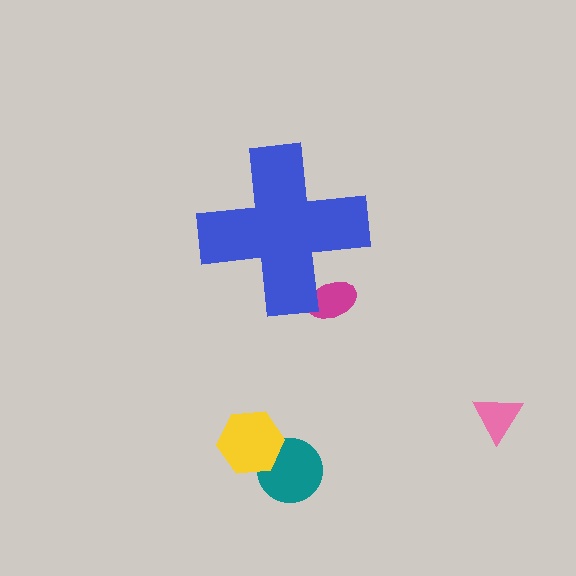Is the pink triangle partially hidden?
No, the pink triangle is fully visible.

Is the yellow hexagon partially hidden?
No, the yellow hexagon is fully visible.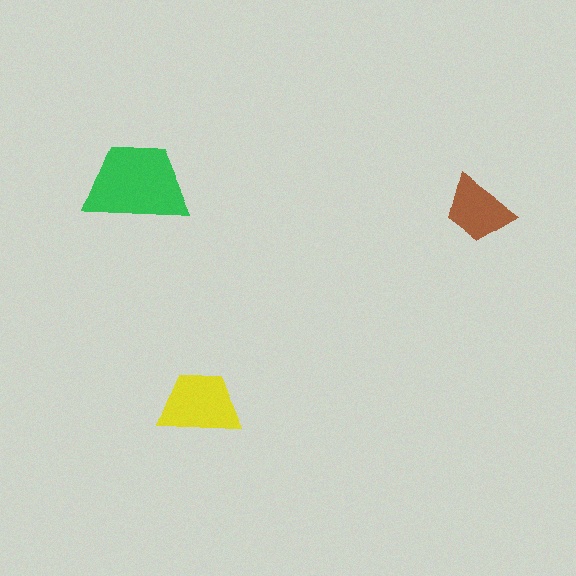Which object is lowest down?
The yellow trapezoid is bottommost.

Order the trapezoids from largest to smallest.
the green one, the yellow one, the brown one.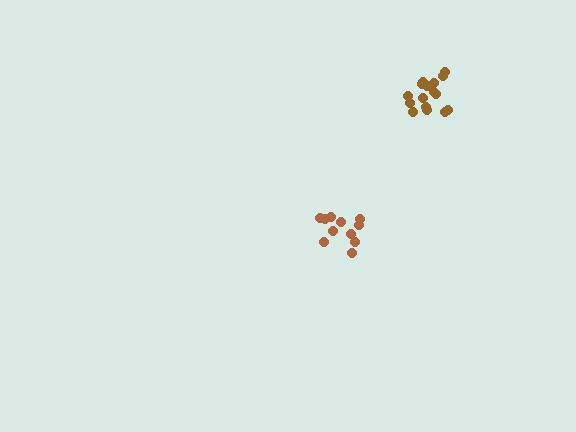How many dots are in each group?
Group 1: 16 dots, Group 2: 11 dots (27 total).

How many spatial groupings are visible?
There are 2 spatial groupings.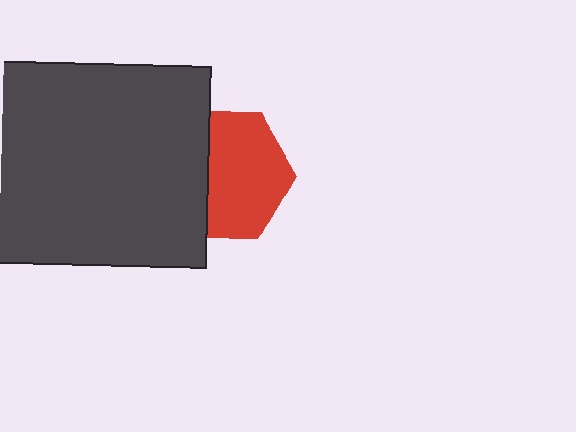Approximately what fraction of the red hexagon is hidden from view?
Roughly 36% of the red hexagon is hidden behind the dark gray rectangle.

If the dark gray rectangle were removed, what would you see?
You would see the complete red hexagon.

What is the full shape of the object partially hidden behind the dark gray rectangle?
The partially hidden object is a red hexagon.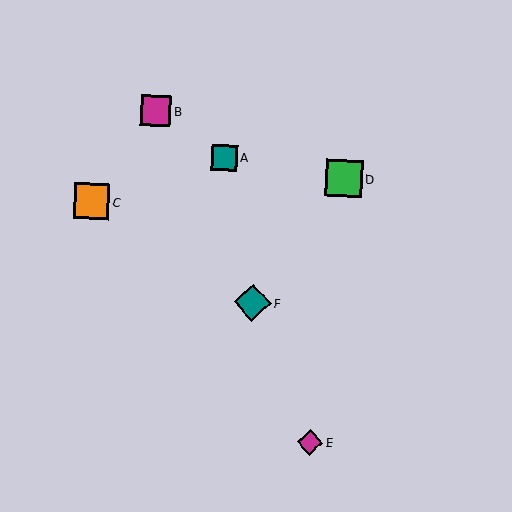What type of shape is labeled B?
Shape B is a magenta square.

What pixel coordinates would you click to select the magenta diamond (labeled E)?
Click at (310, 442) to select the magenta diamond E.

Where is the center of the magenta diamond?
The center of the magenta diamond is at (310, 442).